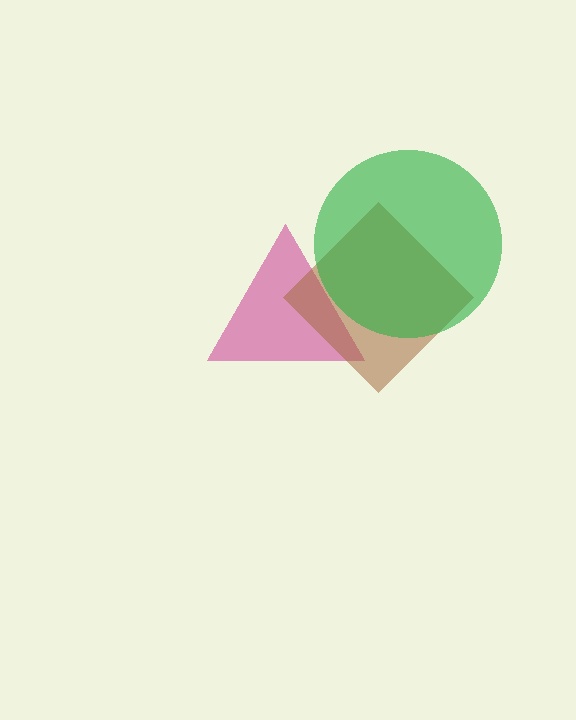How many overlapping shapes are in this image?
There are 3 overlapping shapes in the image.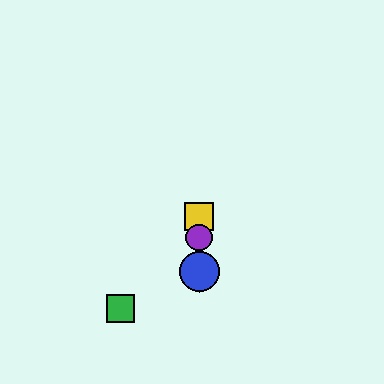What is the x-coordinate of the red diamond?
The red diamond is at x≈199.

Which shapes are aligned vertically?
The red diamond, the blue circle, the yellow square, the purple circle are aligned vertically.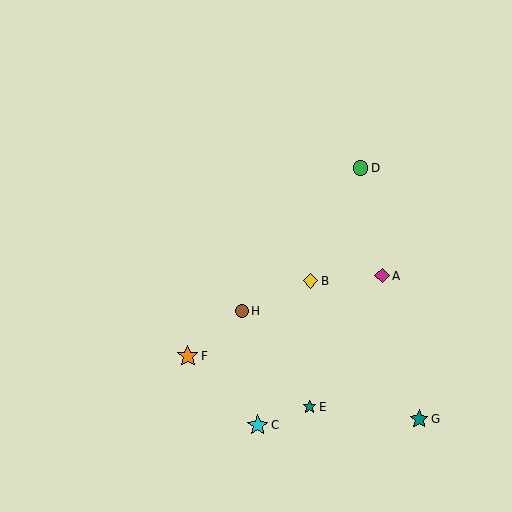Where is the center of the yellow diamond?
The center of the yellow diamond is at (311, 281).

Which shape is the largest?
The orange star (labeled F) is the largest.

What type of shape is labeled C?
Shape C is a cyan star.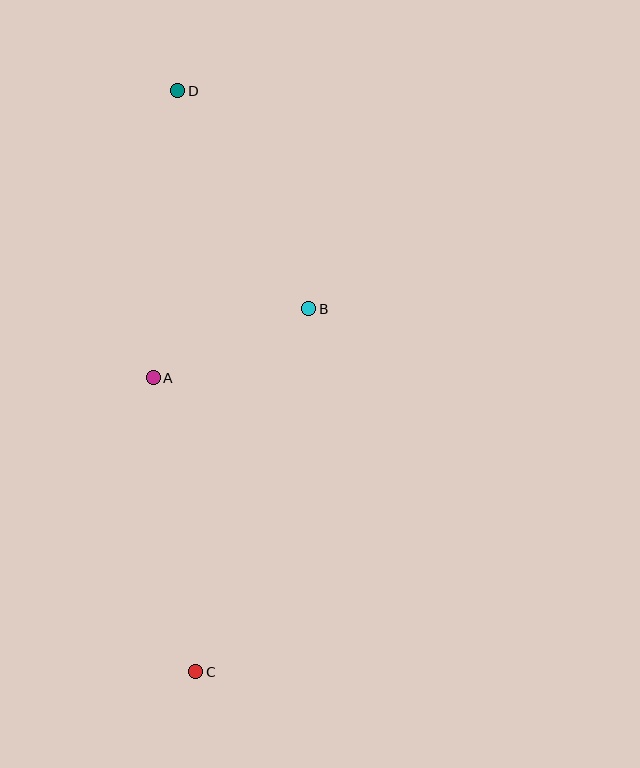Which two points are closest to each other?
Points A and B are closest to each other.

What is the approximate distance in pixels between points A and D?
The distance between A and D is approximately 288 pixels.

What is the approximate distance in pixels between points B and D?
The distance between B and D is approximately 254 pixels.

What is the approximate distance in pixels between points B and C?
The distance between B and C is approximately 380 pixels.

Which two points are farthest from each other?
Points C and D are farthest from each other.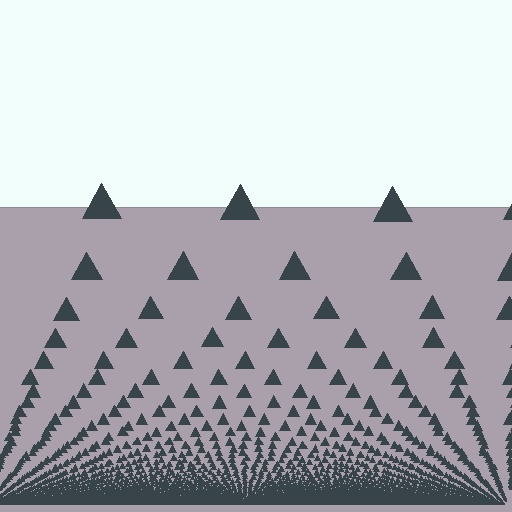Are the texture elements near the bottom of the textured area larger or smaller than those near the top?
Smaller. The gradient is inverted — elements near the bottom are smaller and denser.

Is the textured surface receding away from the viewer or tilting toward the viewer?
The surface appears to tilt toward the viewer. Texture elements get larger and sparser toward the top.